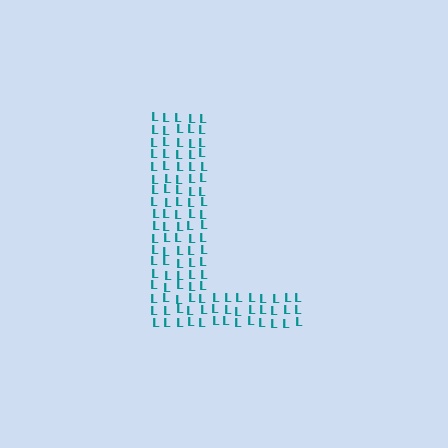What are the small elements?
The small elements are letter L's.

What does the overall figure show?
The overall figure shows the letter L.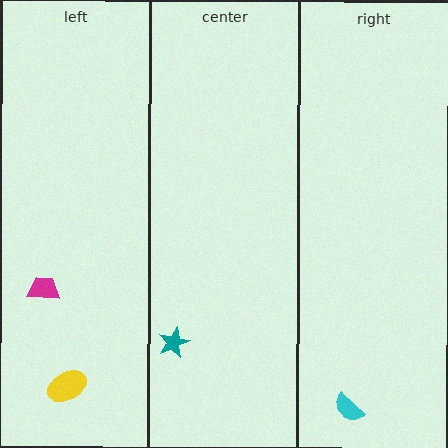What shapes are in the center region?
The teal star.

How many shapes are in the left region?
2.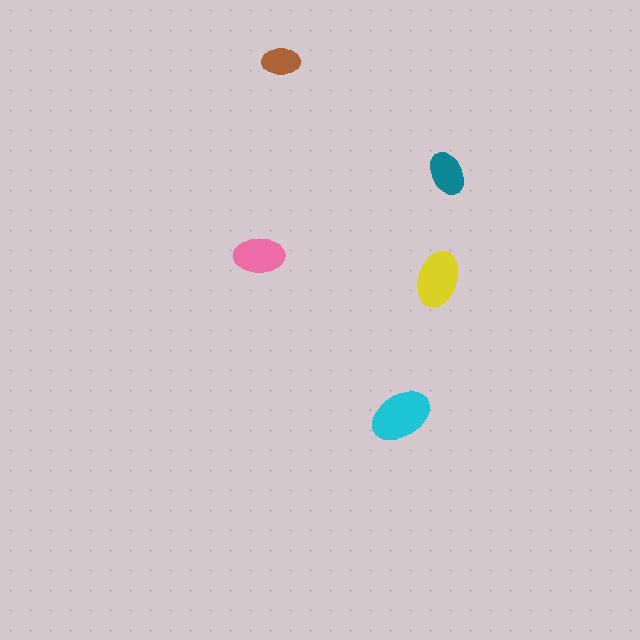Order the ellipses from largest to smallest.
the cyan one, the yellow one, the pink one, the teal one, the brown one.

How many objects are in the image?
There are 5 objects in the image.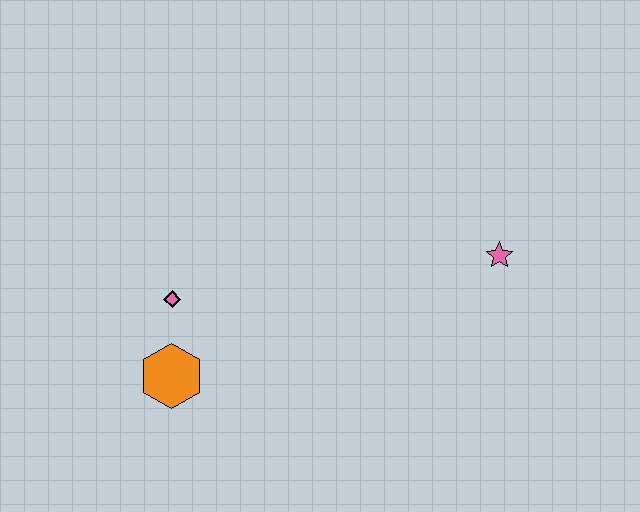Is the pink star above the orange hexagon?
Yes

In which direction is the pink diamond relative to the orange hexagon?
The pink diamond is above the orange hexagon.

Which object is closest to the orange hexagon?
The pink diamond is closest to the orange hexagon.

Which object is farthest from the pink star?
The orange hexagon is farthest from the pink star.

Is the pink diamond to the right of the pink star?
No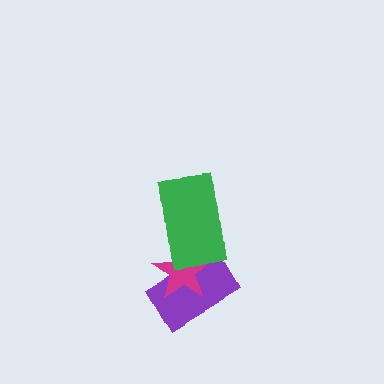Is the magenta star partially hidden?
Yes, it is partially covered by another shape.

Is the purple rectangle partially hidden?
Yes, it is partially covered by another shape.